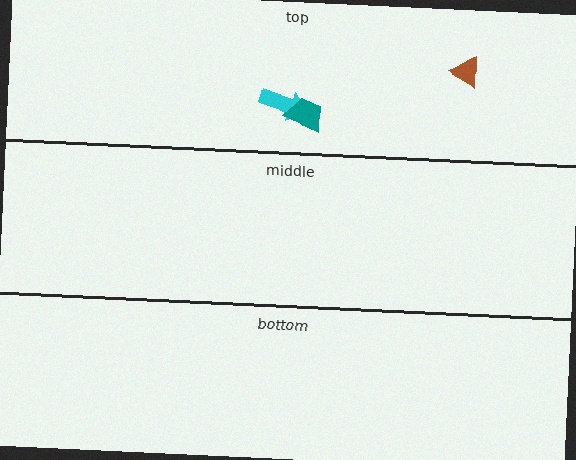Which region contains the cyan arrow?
The top region.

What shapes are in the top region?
The cyan arrow, the teal trapezoid, the brown triangle.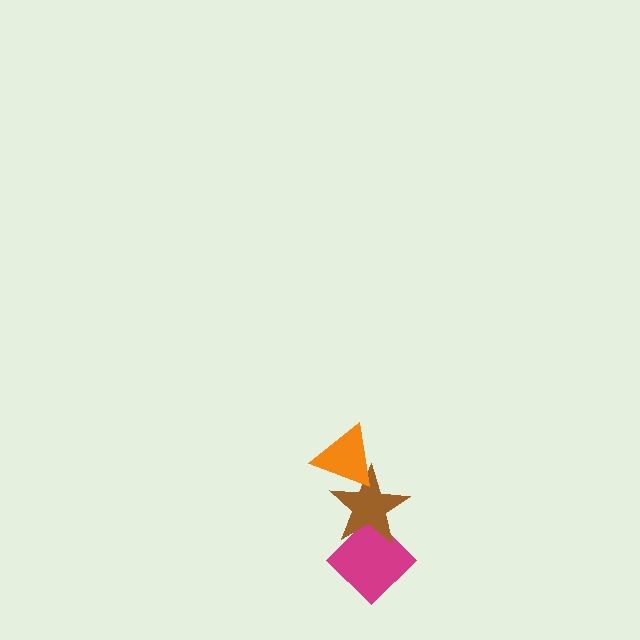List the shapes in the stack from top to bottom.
From top to bottom: the orange triangle, the brown star, the magenta diamond.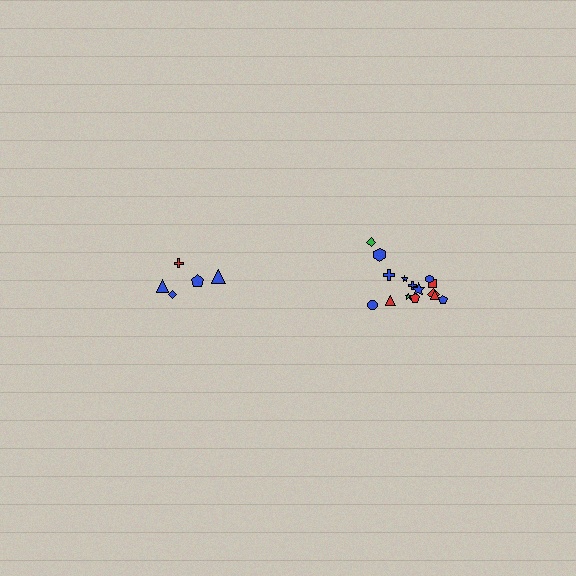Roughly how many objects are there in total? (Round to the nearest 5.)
Roughly 20 objects in total.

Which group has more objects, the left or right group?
The right group.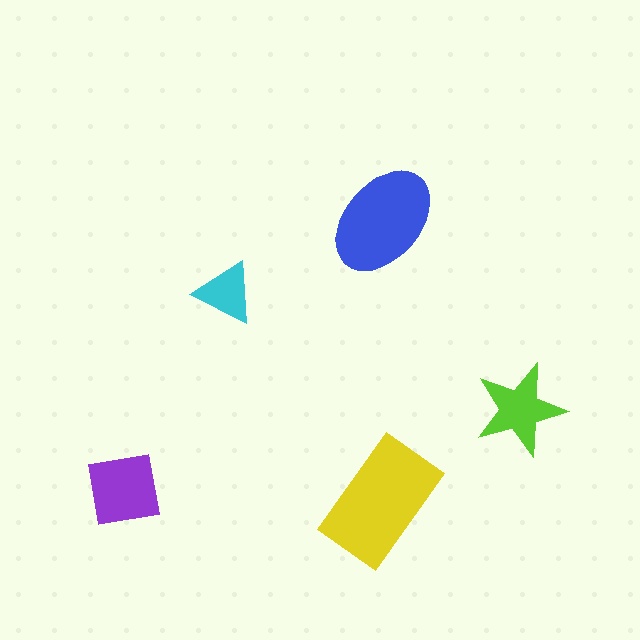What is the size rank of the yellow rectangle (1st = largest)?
1st.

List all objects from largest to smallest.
The yellow rectangle, the blue ellipse, the purple square, the lime star, the cyan triangle.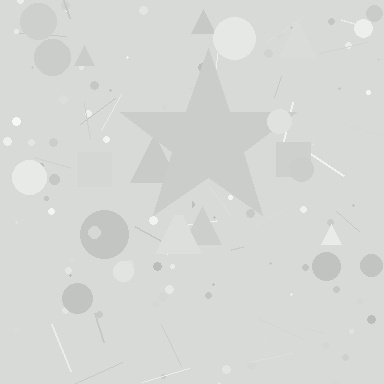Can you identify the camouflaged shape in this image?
The camouflaged shape is a star.